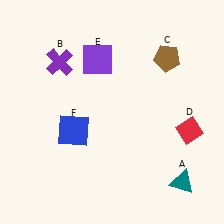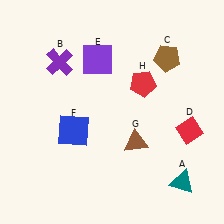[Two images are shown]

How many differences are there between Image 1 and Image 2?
There are 2 differences between the two images.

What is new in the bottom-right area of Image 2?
A brown triangle (G) was added in the bottom-right area of Image 2.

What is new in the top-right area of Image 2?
A red pentagon (H) was added in the top-right area of Image 2.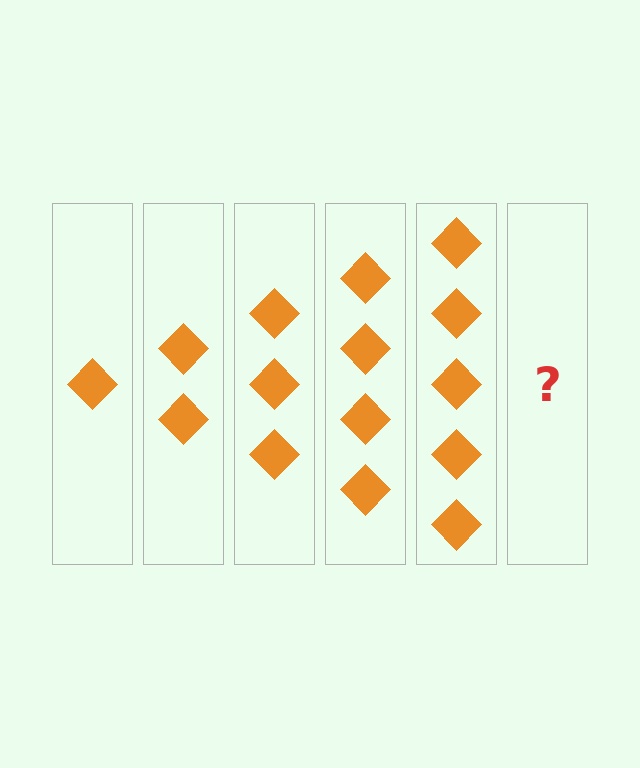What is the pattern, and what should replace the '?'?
The pattern is that each step adds one more diamond. The '?' should be 6 diamonds.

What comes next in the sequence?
The next element should be 6 diamonds.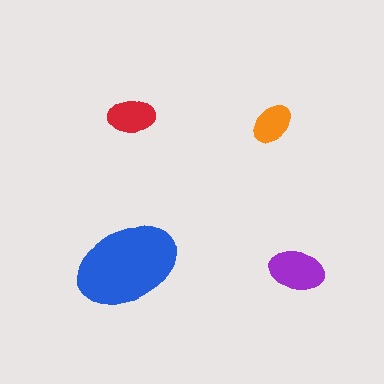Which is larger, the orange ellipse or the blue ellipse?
The blue one.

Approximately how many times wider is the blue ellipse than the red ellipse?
About 2 times wider.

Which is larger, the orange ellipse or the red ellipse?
The red one.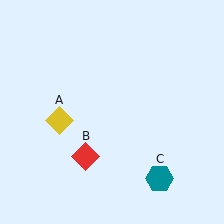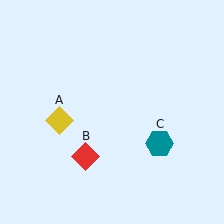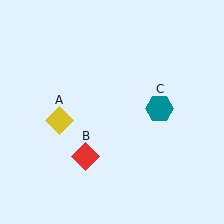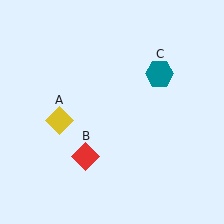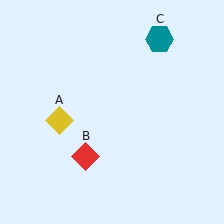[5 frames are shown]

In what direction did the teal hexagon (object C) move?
The teal hexagon (object C) moved up.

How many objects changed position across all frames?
1 object changed position: teal hexagon (object C).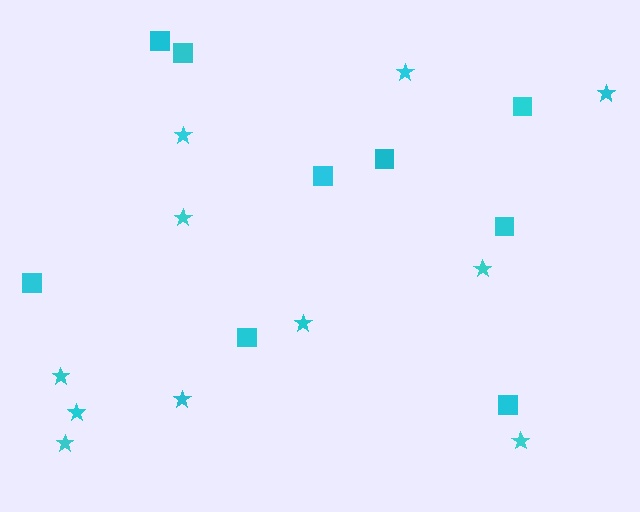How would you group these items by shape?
There are 2 groups: one group of stars (11) and one group of squares (9).